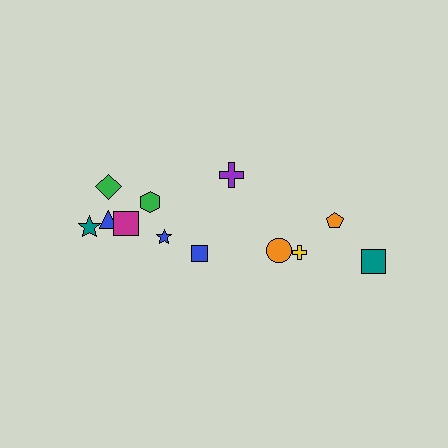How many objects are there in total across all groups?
There are 12 objects.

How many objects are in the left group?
There are 7 objects.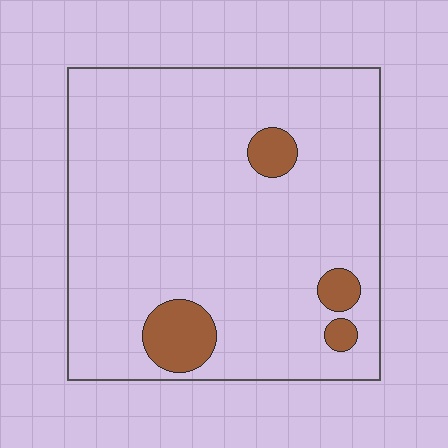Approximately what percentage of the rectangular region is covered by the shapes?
Approximately 10%.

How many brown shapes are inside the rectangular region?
4.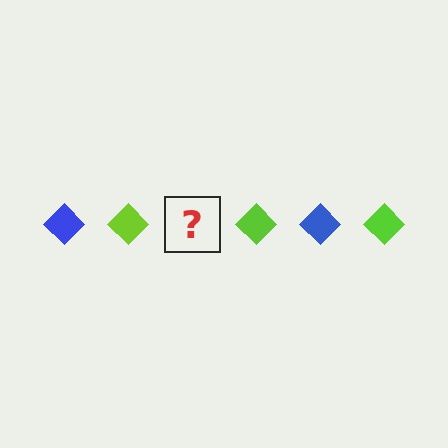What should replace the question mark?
The question mark should be replaced with a blue diamond.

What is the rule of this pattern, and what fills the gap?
The rule is that the pattern cycles through blue, lime diamonds. The gap should be filled with a blue diamond.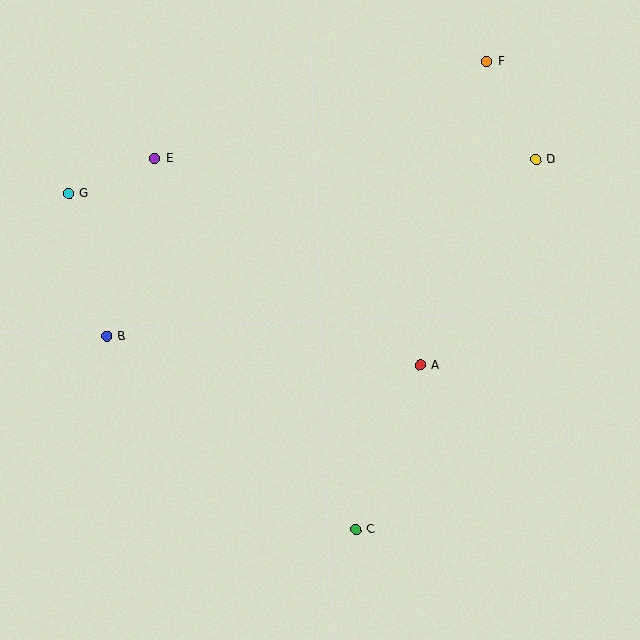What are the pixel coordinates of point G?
Point G is at (69, 194).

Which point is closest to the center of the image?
Point A at (420, 365) is closest to the center.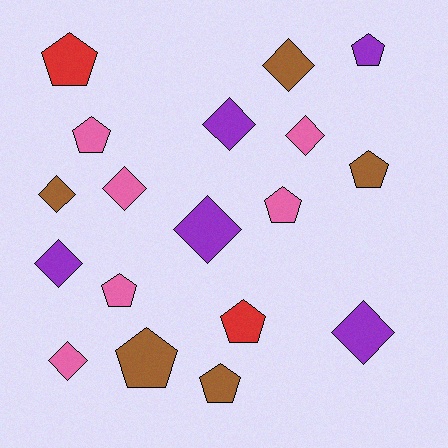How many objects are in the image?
There are 18 objects.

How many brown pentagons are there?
There are 3 brown pentagons.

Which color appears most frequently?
Pink, with 6 objects.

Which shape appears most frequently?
Pentagon, with 9 objects.